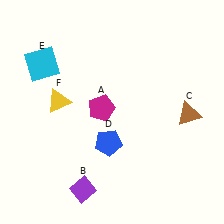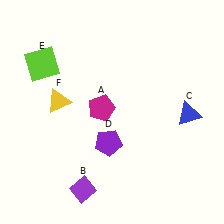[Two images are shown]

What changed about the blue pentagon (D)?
In Image 1, D is blue. In Image 2, it changed to purple.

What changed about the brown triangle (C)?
In Image 1, C is brown. In Image 2, it changed to blue.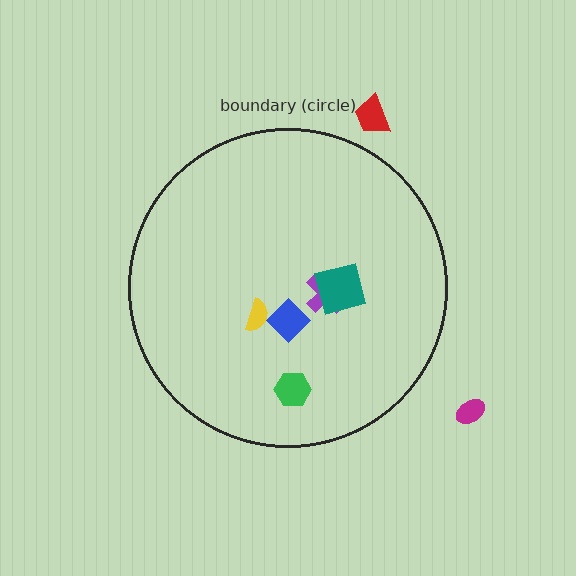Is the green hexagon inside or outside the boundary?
Inside.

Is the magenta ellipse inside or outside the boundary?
Outside.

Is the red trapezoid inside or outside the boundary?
Outside.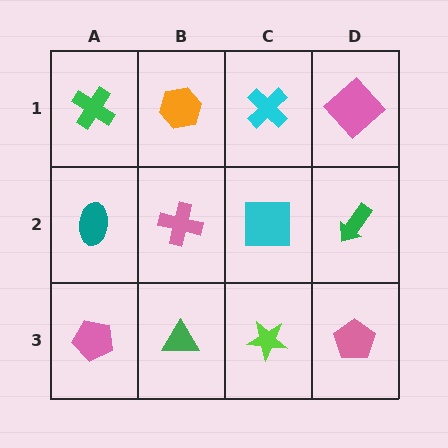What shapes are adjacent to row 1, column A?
A teal ellipse (row 2, column A), an orange hexagon (row 1, column B).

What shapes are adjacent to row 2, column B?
An orange hexagon (row 1, column B), a green triangle (row 3, column B), a teal ellipse (row 2, column A), a cyan square (row 2, column C).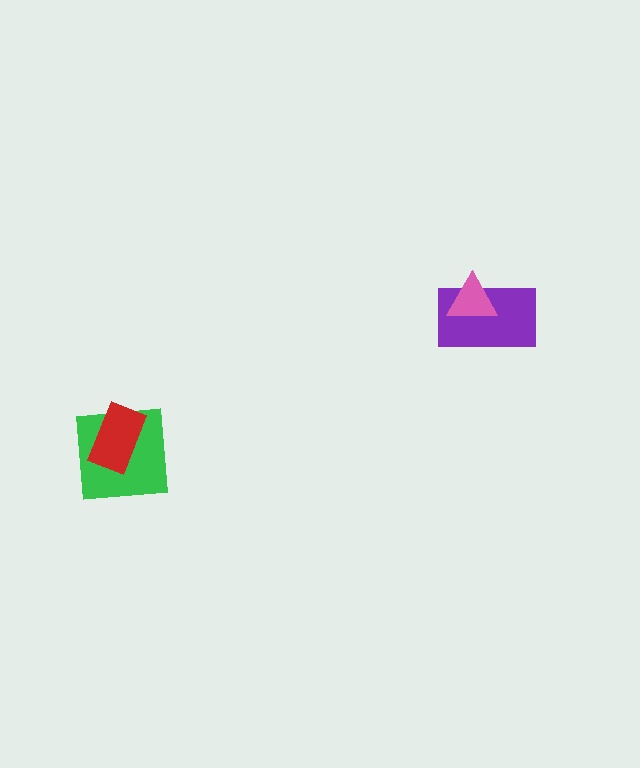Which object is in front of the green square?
The red rectangle is in front of the green square.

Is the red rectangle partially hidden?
No, no other shape covers it.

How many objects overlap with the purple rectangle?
1 object overlaps with the purple rectangle.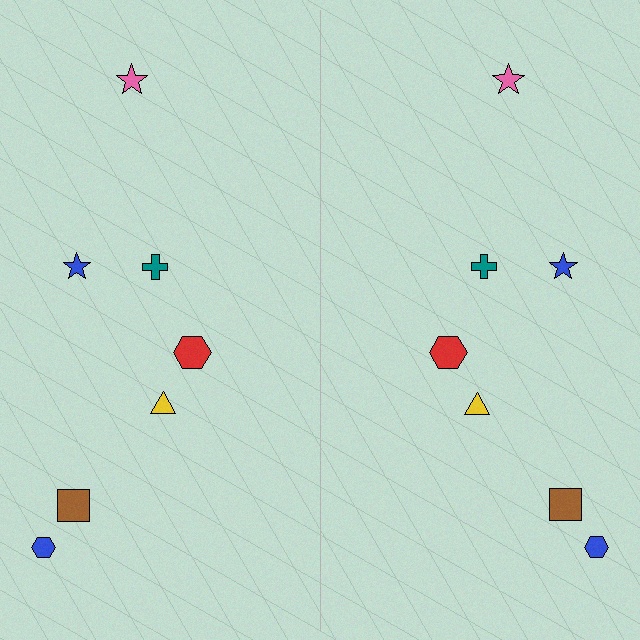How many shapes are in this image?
There are 14 shapes in this image.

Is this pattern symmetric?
Yes, this pattern has bilateral (reflection) symmetry.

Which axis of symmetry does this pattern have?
The pattern has a vertical axis of symmetry running through the center of the image.